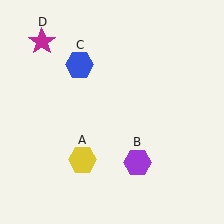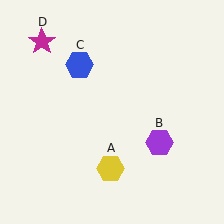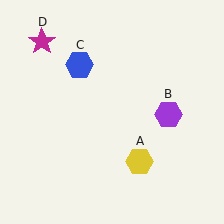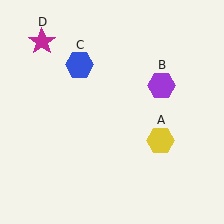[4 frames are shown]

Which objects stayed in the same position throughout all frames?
Blue hexagon (object C) and magenta star (object D) remained stationary.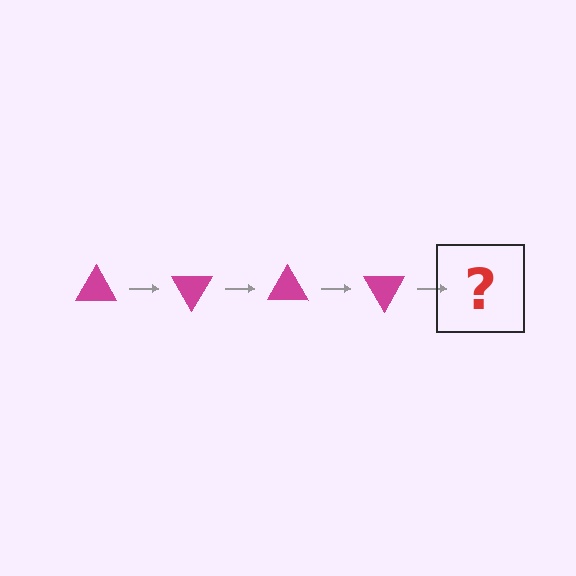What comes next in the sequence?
The next element should be a magenta triangle rotated 240 degrees.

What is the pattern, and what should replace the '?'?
The pattern is that the triangle rotates 60 degrees each step. The '?' should be a magenta triangle rotated 240 degrees.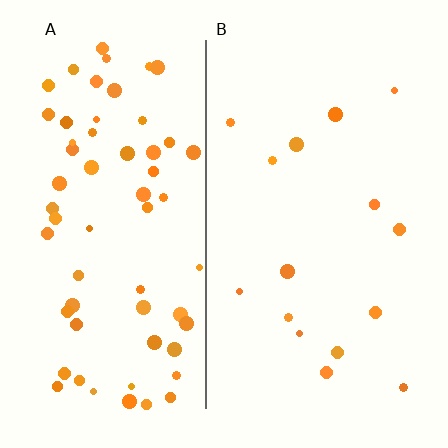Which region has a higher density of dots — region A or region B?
A (the left).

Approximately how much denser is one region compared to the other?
Approximately 4.0× — region A over region B.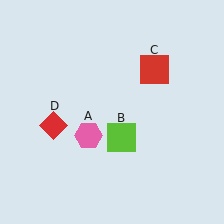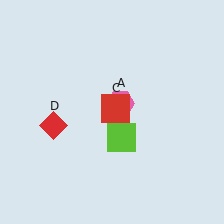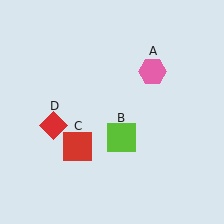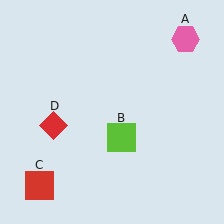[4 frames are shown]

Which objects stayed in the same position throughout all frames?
Lime square (object B) and red diamond (object D) remained stationary.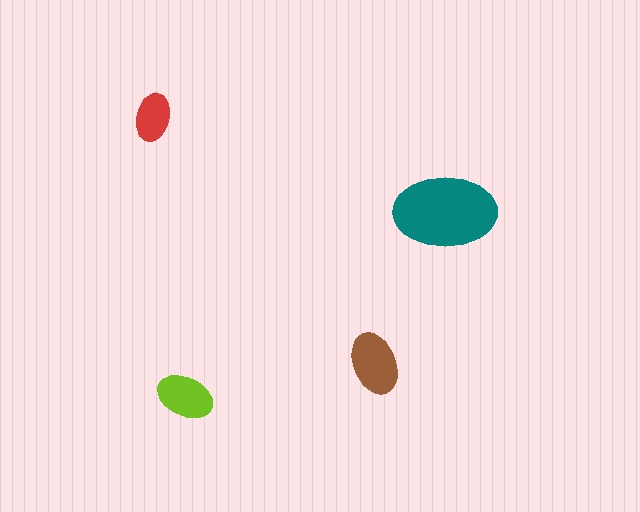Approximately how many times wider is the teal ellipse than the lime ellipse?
About 2 times wider.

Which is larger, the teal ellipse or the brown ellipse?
The teal one.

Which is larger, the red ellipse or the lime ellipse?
The lime one.